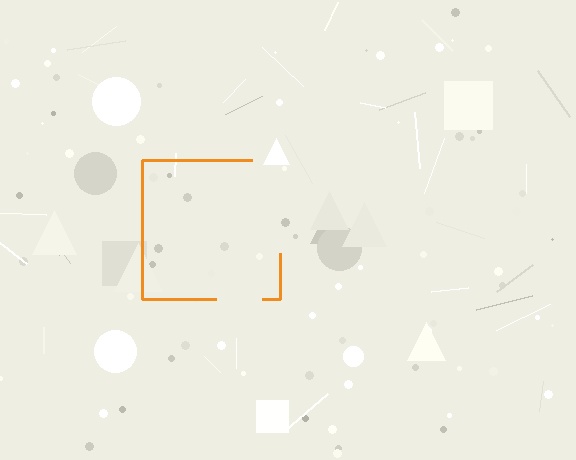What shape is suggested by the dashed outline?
The dashed outline suggests a square.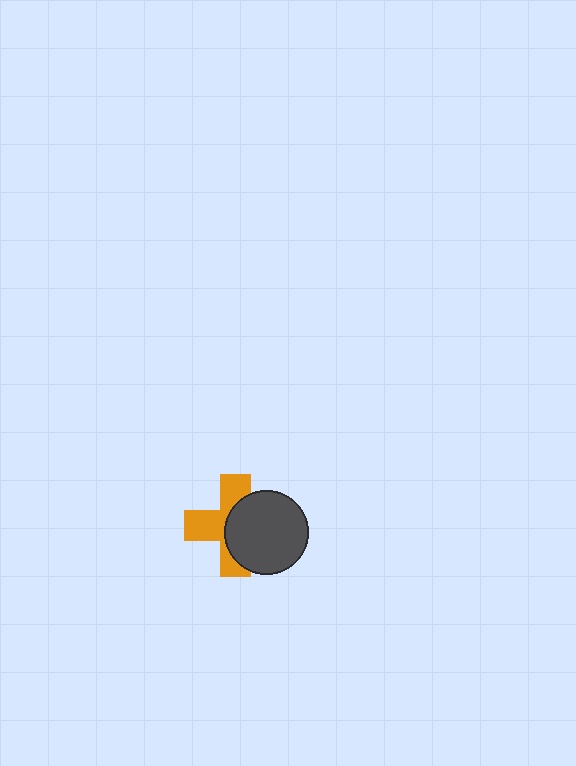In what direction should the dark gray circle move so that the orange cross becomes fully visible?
The dark gray circle should move right. That is the shortest direction to clear the overlap and leave the orange cross fully visible.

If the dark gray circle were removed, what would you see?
You would see the complete orange cross.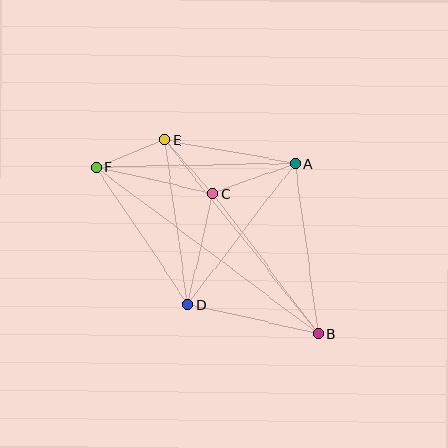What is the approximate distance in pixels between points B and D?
The distance between B and D is approximately 133 pixels.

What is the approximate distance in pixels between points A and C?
The distance between A and C is approximately 87 pixels.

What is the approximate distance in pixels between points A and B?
The distance between A and B is approximately 172 pixels.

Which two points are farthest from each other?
Points B and F are farthest from each other.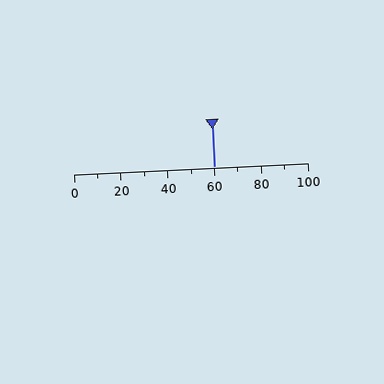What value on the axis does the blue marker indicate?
The marker indicates approximately 60.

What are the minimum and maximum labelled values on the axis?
The axis runs from 0 to 100.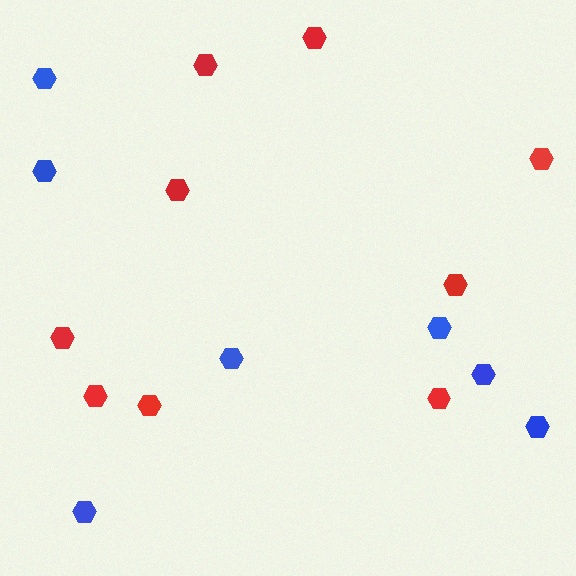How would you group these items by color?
There are 2 groups: one group of red hexagons (9) and one group of blue hexagons (7).